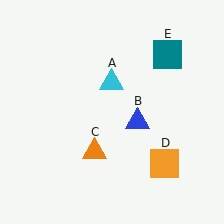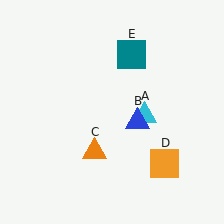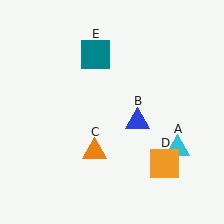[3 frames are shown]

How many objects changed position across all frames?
2 objects changed position: cyan triangle (object A), teal square (object E).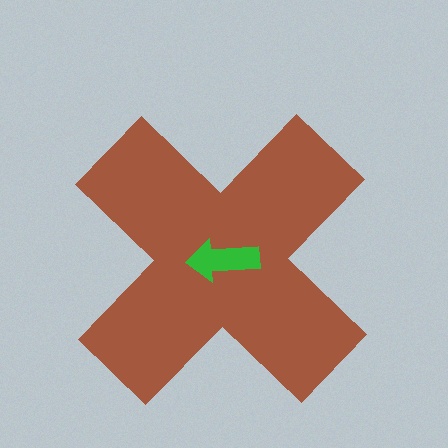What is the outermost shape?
The brown cross.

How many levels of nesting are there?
2.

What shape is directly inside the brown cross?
The green arrow.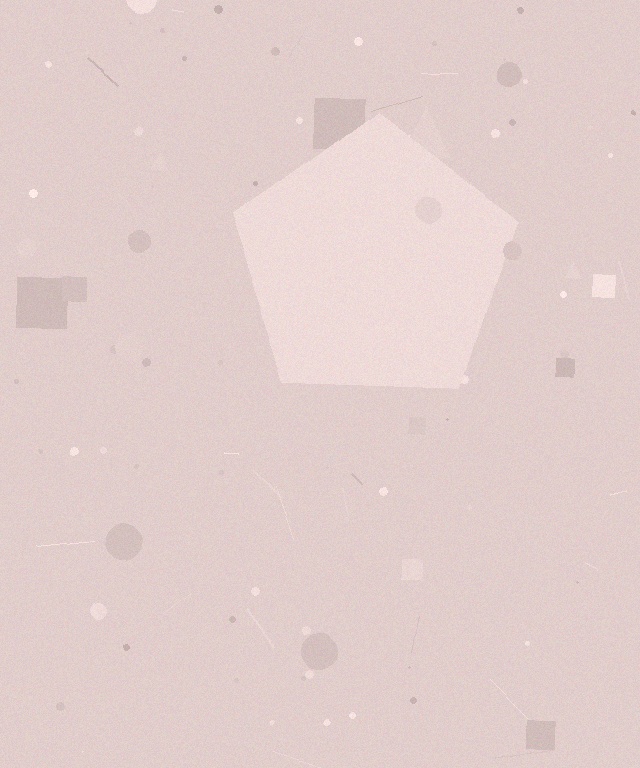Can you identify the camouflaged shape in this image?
The camouflaged shape is a pentagon.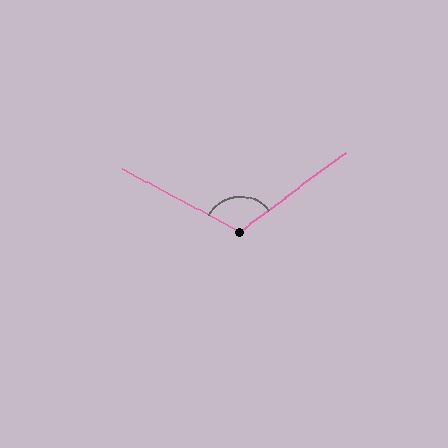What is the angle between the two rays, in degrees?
Approximately 115 degrees.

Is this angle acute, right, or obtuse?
It is obtuse.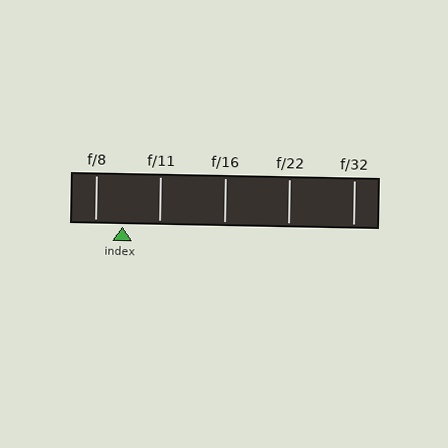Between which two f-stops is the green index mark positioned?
The index mark is between f/8 and f/11.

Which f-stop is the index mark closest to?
The index mark is closest to f/8.